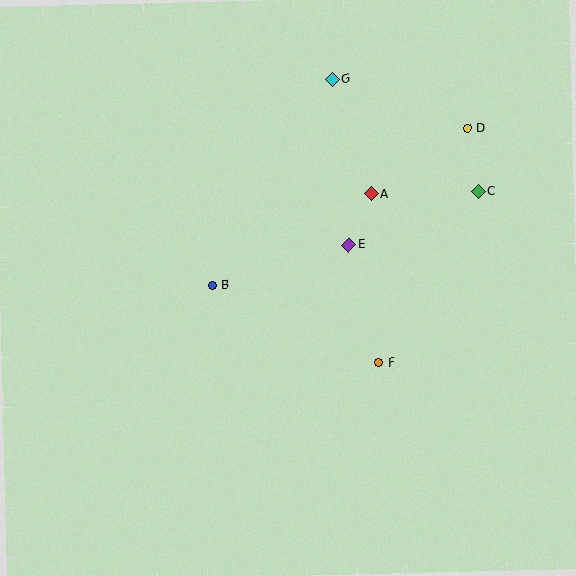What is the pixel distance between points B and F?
The distance between B and F is 184 pixels.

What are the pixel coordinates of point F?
Point F is at (379, 363).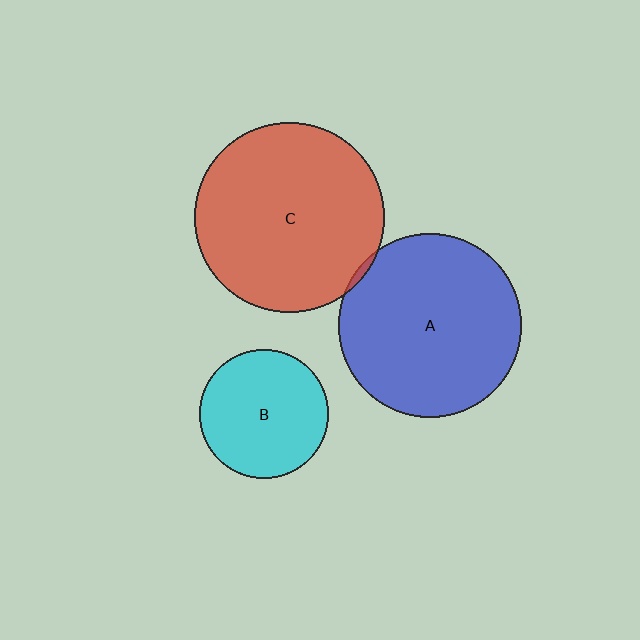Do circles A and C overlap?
Yes.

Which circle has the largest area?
Circle C (red).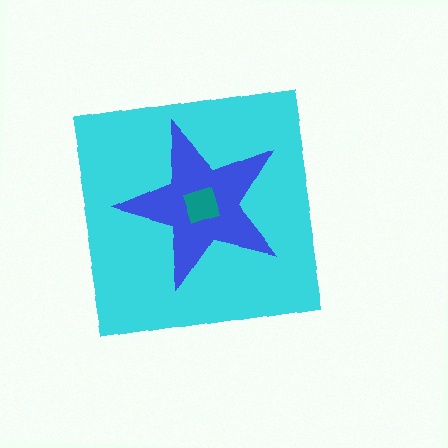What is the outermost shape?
The cyan square.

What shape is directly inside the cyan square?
The blue star.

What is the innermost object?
The teal square.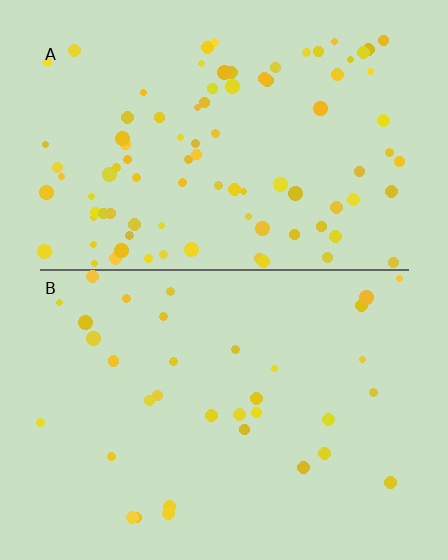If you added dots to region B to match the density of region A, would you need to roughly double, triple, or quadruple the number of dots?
Approximately triple.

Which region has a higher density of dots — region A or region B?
A (the top).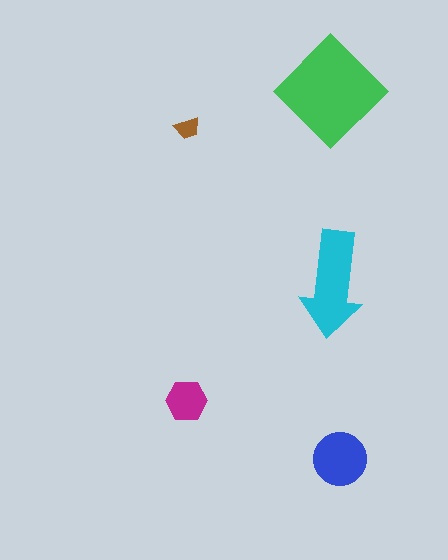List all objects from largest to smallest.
The green diamond, the cyan arrow, the blue circle, the magenta hexagon, the brown trapezoid.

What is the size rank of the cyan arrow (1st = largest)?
2nd.